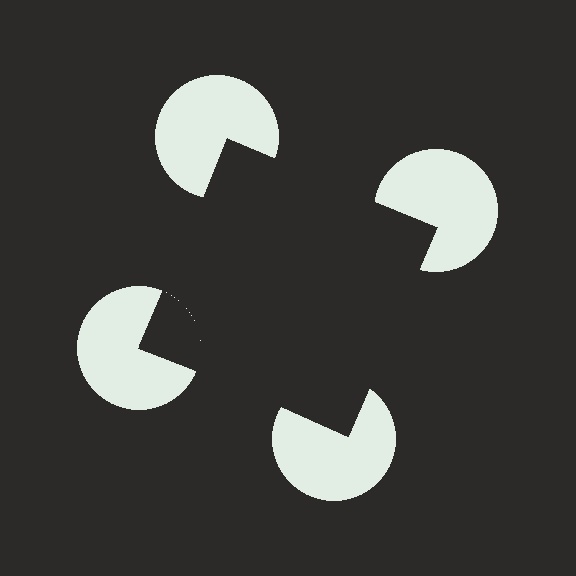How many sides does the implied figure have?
4 sides.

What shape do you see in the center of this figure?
An illusory square — its edges are inferred from the aligned wedge cuts in the pac-man discs, not physically drawn.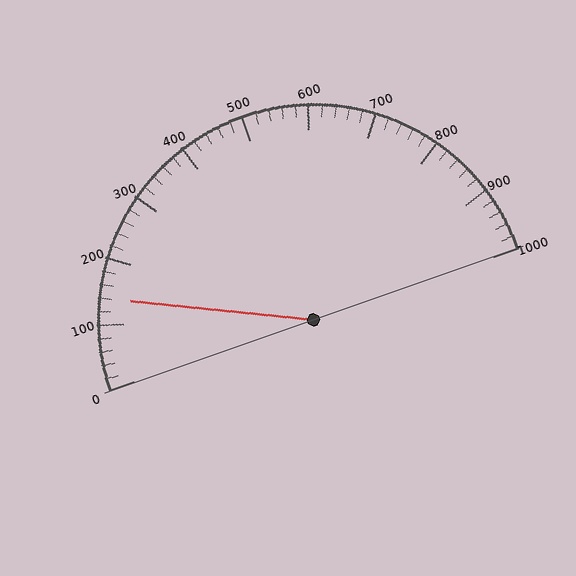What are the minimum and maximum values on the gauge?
The gauge ranges from 0 to 1000.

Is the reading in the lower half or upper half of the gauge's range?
The reading is in the lower half of the range (0 to 1000).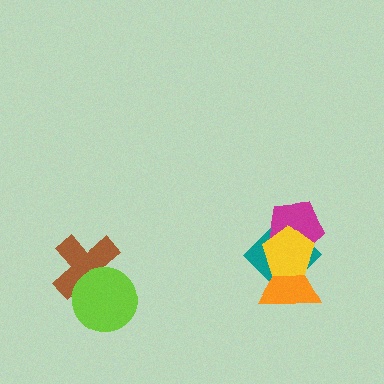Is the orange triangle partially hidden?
Yes, it is partially covered by another shape.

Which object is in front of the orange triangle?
The yellow pentagon is in front of the orange triangle.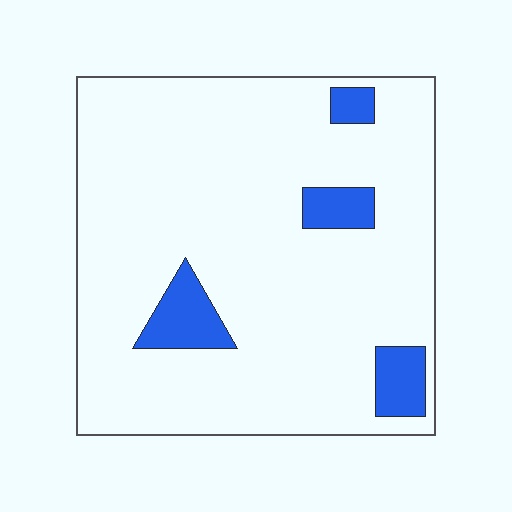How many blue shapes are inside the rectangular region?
4.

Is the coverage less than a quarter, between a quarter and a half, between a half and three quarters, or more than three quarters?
Less than a quarter.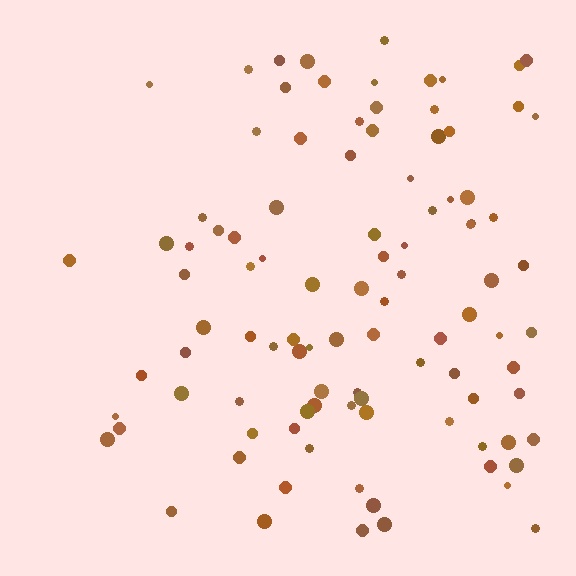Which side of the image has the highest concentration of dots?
The right.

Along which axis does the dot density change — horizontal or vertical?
Horizontal.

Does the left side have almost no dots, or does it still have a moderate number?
Still a moderate number, just noticeably fewer than the right.